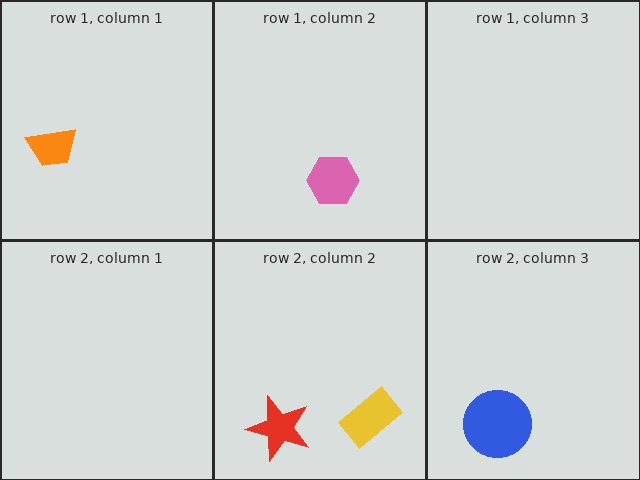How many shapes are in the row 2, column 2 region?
2.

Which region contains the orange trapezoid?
The row 1, column 1 region.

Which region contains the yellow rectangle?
The row 2, column 2 region.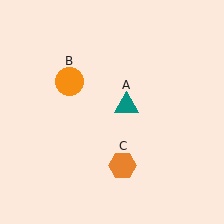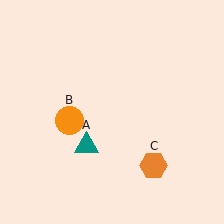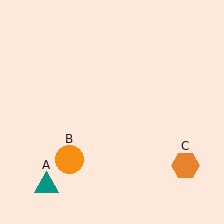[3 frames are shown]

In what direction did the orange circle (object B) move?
The orange circle (object B) moved down.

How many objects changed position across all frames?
3 objects changed position: teal triangle (object A), orange circle (object B), orange hexagon (object C).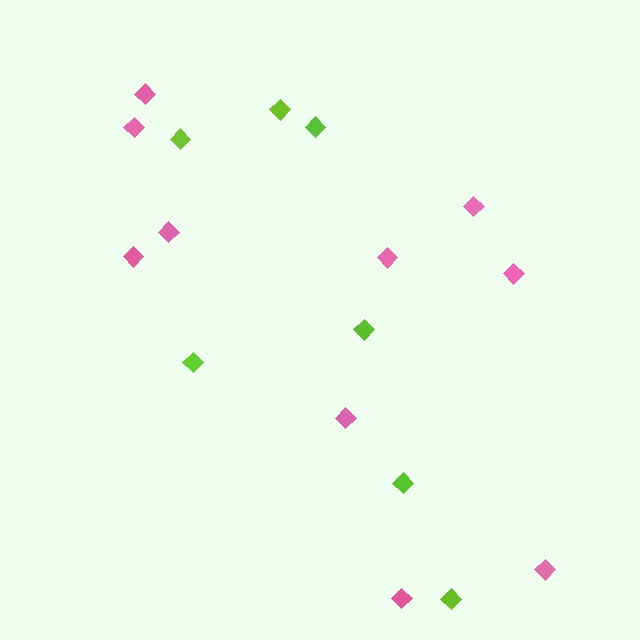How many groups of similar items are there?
There are 2 groups: one group of pink diamonds (10) and one group of lime diamonds (7).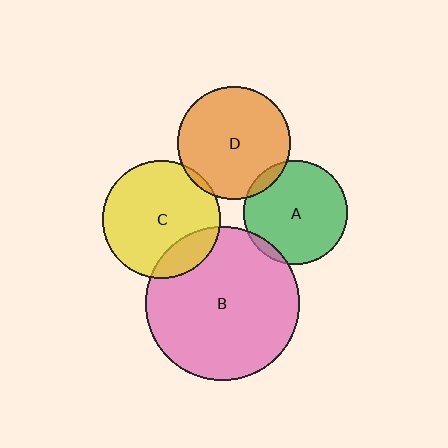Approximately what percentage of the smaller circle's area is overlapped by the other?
Approximately 5%.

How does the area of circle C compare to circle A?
Approximately 1.3 times.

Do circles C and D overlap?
Yes.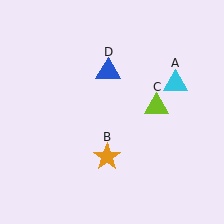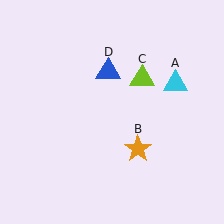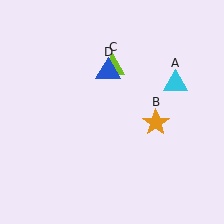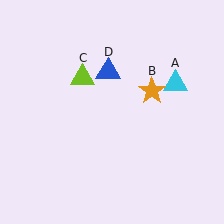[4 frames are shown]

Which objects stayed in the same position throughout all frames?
Cyan triangle (object A) and blue triangle (object D) remained stationary.